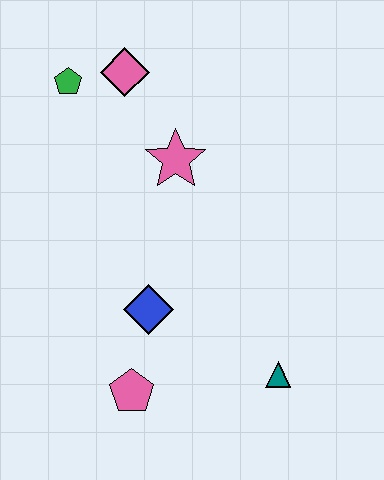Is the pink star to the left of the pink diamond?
No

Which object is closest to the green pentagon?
The pink diamond is closest to the green pentagon.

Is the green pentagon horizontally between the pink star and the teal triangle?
No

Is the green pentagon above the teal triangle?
Yes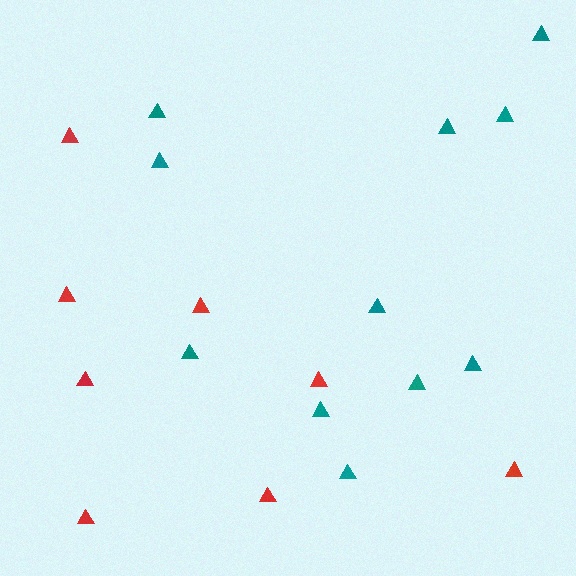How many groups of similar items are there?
There are 2 groups: one group of red triangles (8) and one group of teal triangles (11).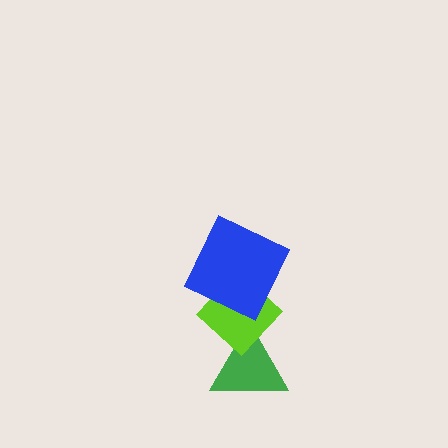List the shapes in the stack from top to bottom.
From top to bottom: the blue square, the lime diamond, the green triangle.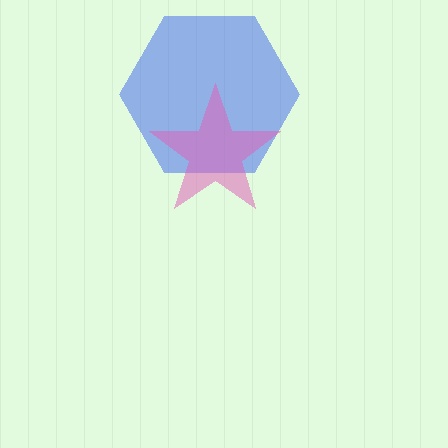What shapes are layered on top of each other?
The layered shapes are: a blue hexagon, a pink star.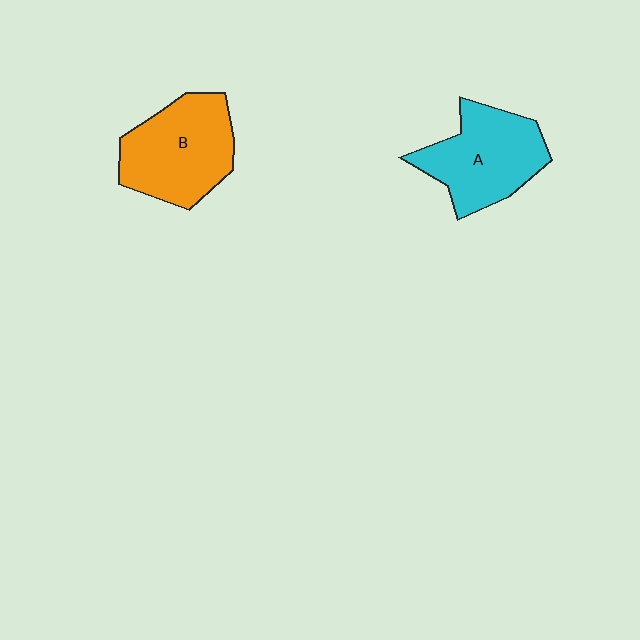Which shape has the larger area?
Shape B (orange).